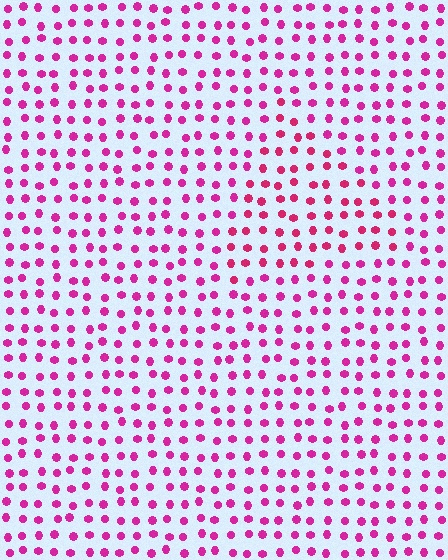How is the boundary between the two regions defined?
The boundary is defined purely by a slight shift in hue (about 18 degrees). Spacing, size, and orientation are identical on both sides.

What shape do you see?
I see a triangle.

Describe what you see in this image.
The image is filled with small magenta elements in a uniform arrangement. A triangle-shaped region is visible where the elements are tinted to a slightly different hue, forming a subtle color boundary.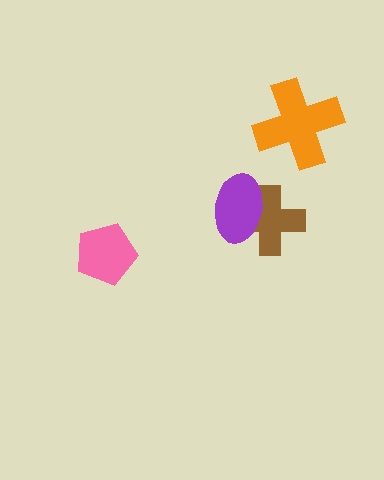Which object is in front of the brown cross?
The purple ellipse is in front of the brown cross.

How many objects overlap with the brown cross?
1 object overlaps with the brown cross.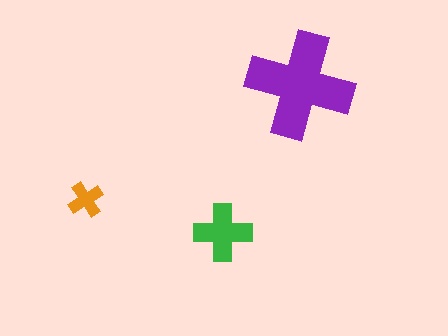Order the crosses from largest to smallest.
the purple one, the green one, the orange one.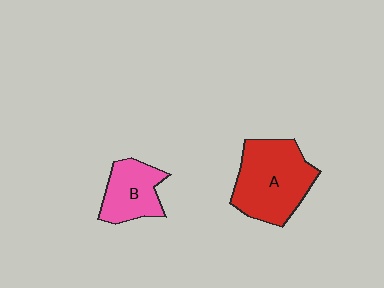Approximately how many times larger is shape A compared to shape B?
Approximately 1.7 times.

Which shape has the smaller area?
Shape B (pink).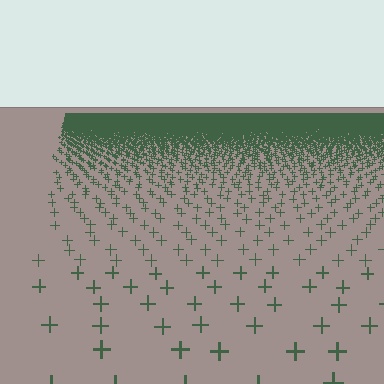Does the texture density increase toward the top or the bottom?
Density increases toward the top.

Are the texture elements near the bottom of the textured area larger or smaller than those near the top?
Larger. Near the bottom, elements are closer to the viewer and appear at a bigger on-screen size.